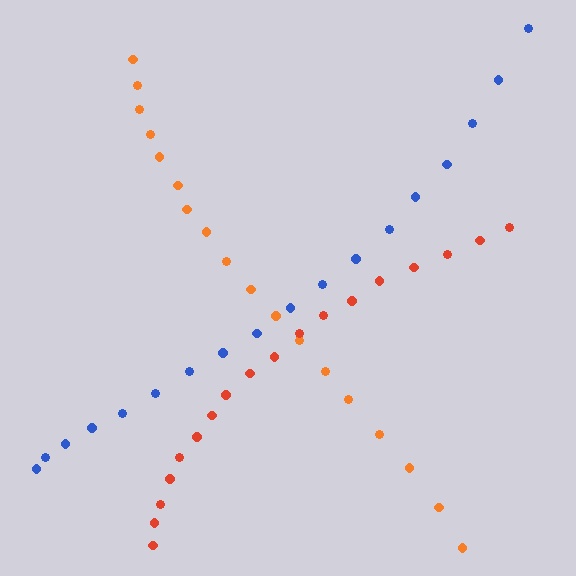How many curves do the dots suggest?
There are 3 distinct paths.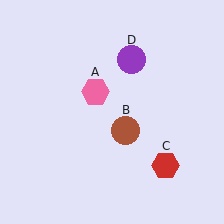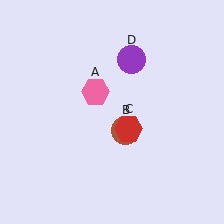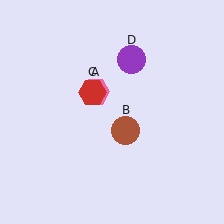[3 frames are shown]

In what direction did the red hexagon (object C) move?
The red hexagon (object C) moved up and to the left.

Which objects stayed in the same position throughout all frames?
Pink hexagon (object A) and brown circle (object B) and purple circle (object D) remained stationary.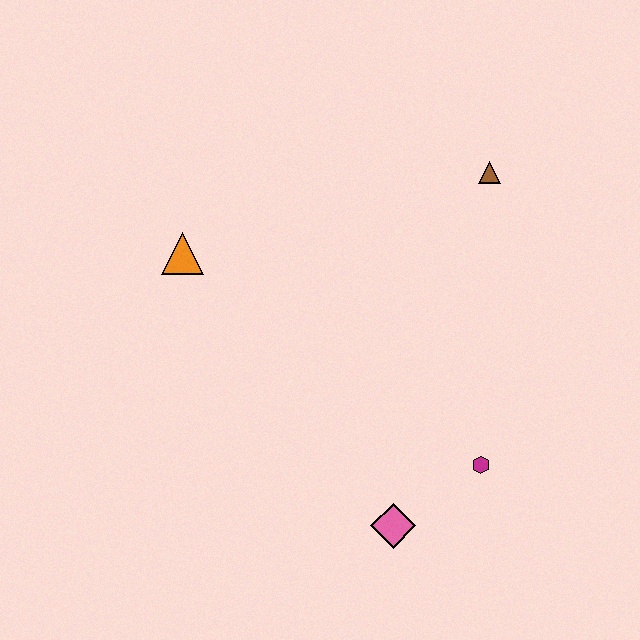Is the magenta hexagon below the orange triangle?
Yes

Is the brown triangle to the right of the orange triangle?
Yes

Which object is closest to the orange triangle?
The brown triangle is closest to the orange triangle.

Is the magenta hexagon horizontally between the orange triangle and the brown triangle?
Yes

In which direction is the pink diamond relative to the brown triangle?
The pink diamond is below the brown triangle.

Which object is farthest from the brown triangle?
The pink diamond is farthest from the brown triangle.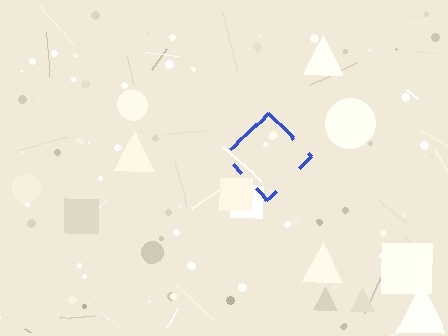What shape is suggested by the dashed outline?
The dashed outline suggests a diamond.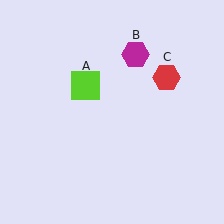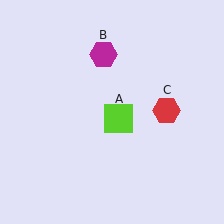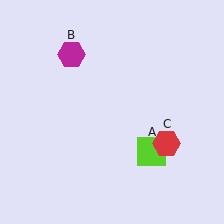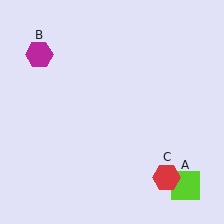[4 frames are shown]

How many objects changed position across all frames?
3 objects changed position: lime square (object A), magenta hexagon (object B), red hexagon (object C).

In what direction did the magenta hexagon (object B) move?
The magenta hexagon (object B) moved left.